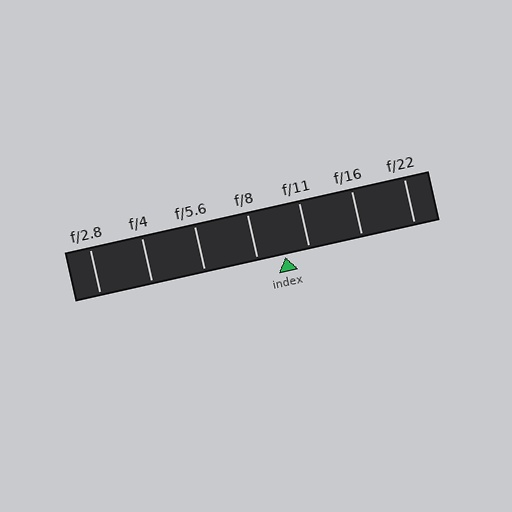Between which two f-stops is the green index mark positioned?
The index mark is between f/8 and f/11.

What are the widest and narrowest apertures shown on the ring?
The widest aperture shown is f/2.8 and the narrowest is f/22.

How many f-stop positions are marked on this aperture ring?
There are 7 f-stop positions marked.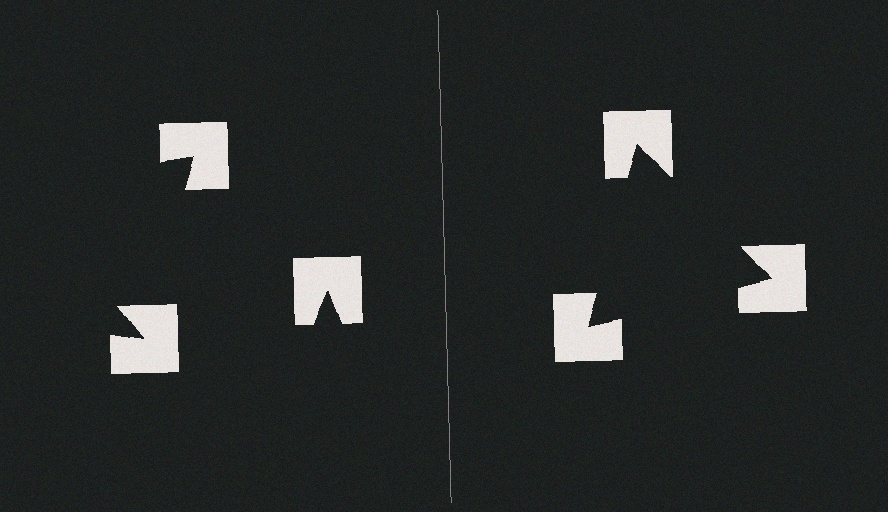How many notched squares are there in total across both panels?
6 — 3 on each side.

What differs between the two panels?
The notched squares are positioned identically on both sides; only the wedge orientations differ. On the right they align to a triangle; on the left they are misaligned.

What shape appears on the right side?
An illusory triangle.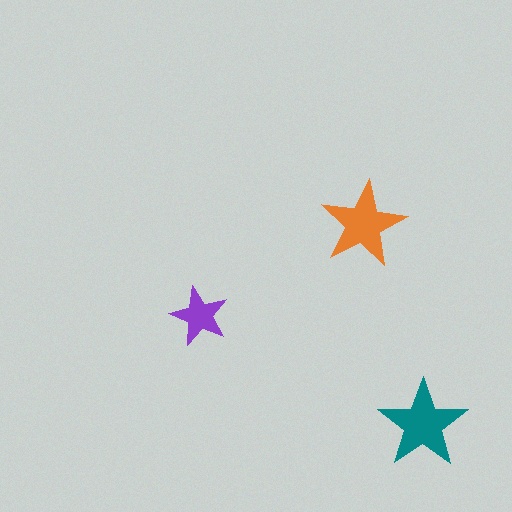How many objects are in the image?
There are 3 objects in the image.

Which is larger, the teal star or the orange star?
The teal one.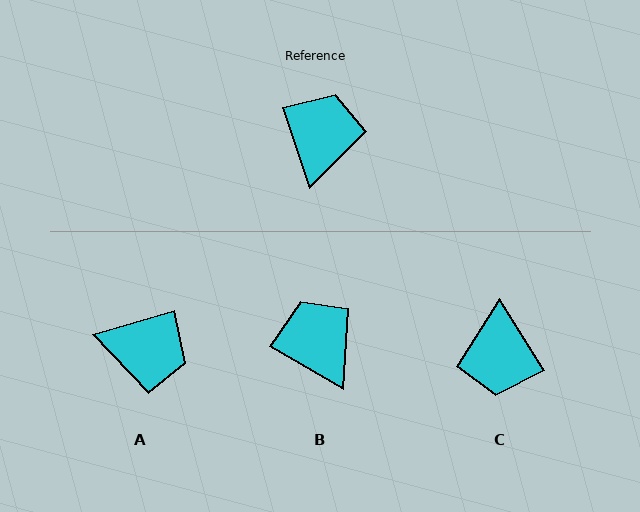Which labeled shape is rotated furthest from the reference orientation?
C, about 166 degrees away.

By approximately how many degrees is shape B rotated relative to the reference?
Approximately 42 degrees counter-clockwise.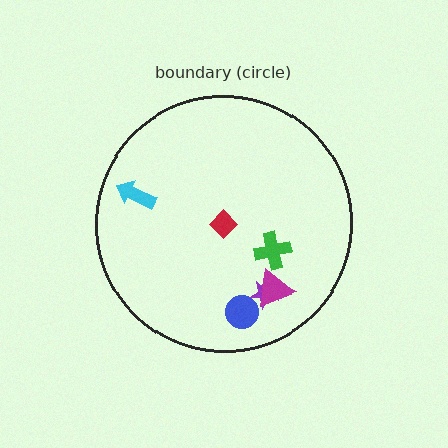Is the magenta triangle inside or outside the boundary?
Inside.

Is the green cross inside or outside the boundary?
Inside.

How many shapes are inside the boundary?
6 inside, 0 outside.